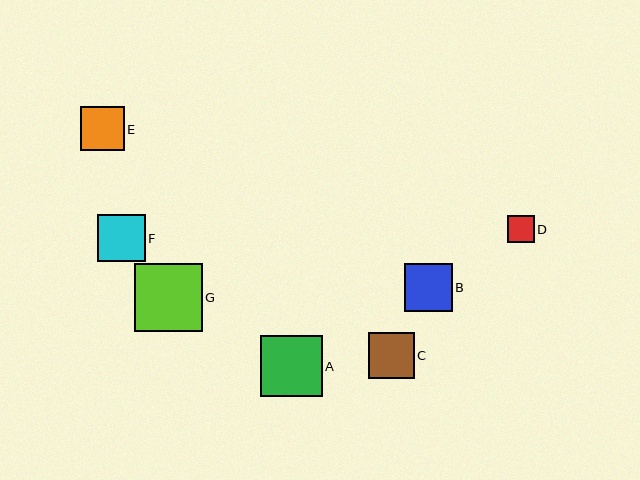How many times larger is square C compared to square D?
Square C is approximately 1.8 times the size of square D.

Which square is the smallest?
Square D is the smallest with a size of approximately 26 pixels.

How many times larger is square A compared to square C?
Square A is approximately 1.3 times the size of square C.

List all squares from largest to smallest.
From largest to smallest: G, A, B, F, C, E, D.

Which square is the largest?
Square G is the largest with a size of approximately 67 pixels.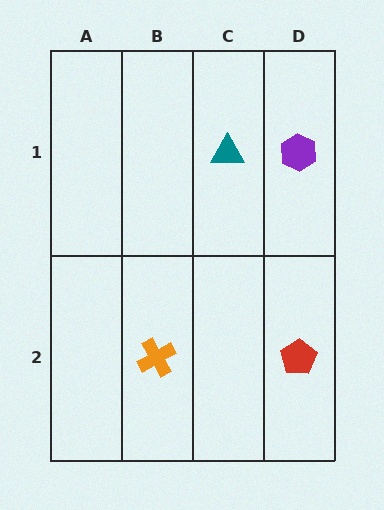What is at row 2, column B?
An orange cross.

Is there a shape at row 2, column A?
No, that cell is empty.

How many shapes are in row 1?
2 shapes.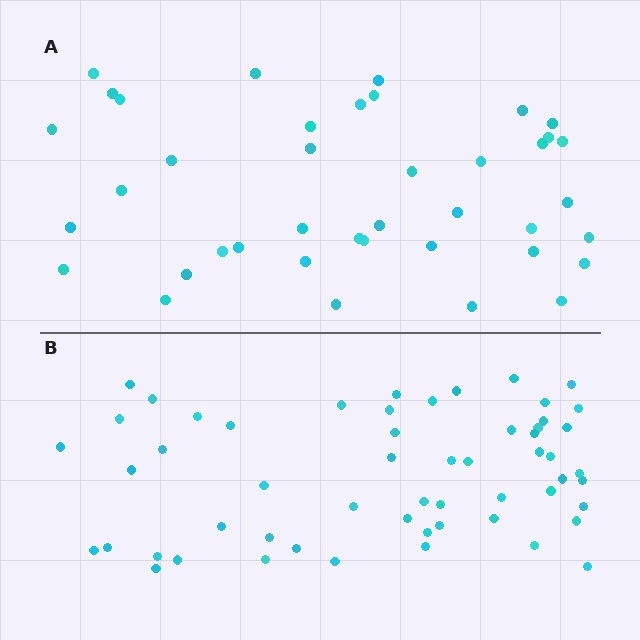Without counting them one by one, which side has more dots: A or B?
Region B (the bottom region) has more dots.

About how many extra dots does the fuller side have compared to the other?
Region B has approximately 15 more dots than region A.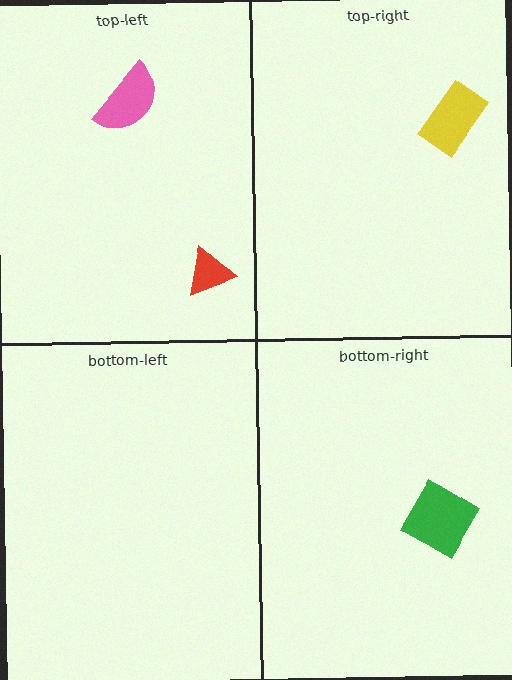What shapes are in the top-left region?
The red triangle, the pink semicircle.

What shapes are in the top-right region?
The yellow rectangle.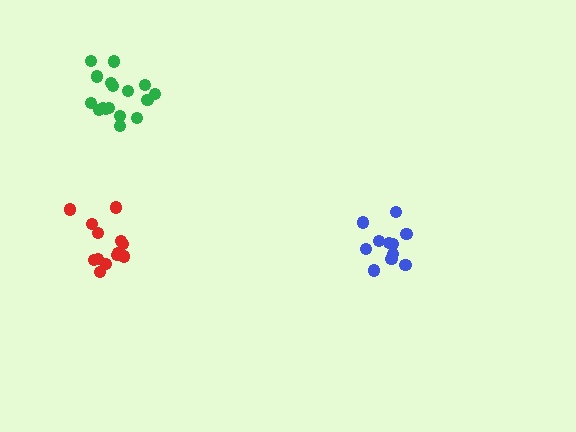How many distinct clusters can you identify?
There are 3 distinct clusters.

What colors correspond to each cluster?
The clusters are colored: blue, red, green.